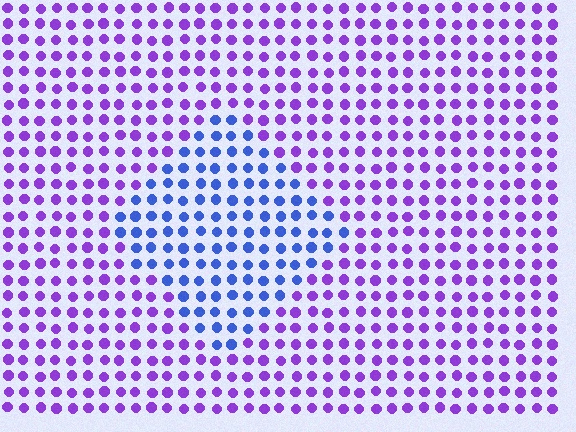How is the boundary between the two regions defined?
The boundary is defined purely by a slight shift in hue (about 47 degrees). Spacing, size, and orientation are identical on both sides.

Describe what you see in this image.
The image is filled with small purple elements in a uniform arrangement. A diamond-shaped region is visible where the elements are tinted to a slightly different hue, forming a subtle color boundary.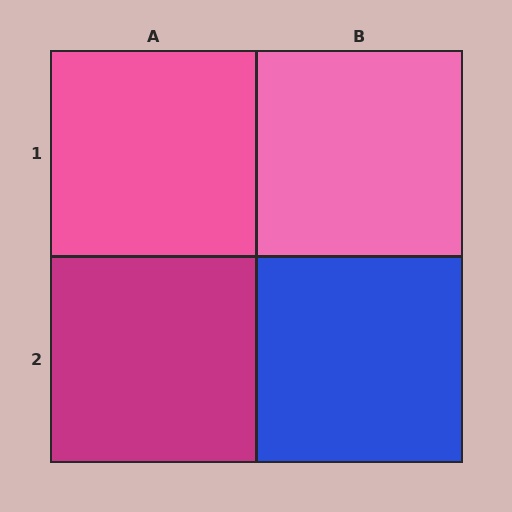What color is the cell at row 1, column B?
Pink.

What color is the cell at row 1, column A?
Pink.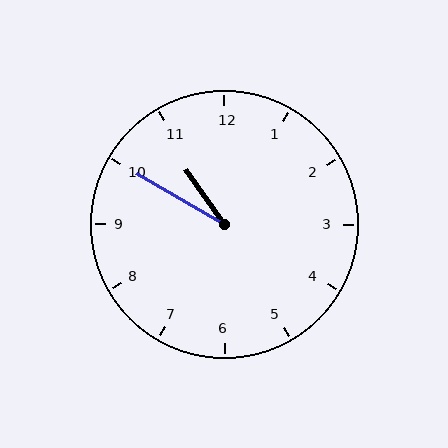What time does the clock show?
10:50.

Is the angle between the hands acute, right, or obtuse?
It is acute.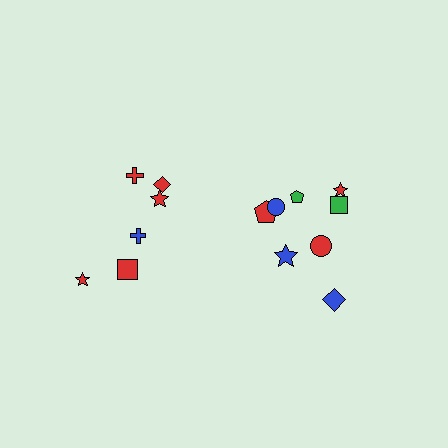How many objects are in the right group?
There are 8 objects.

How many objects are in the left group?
There are 6 objects.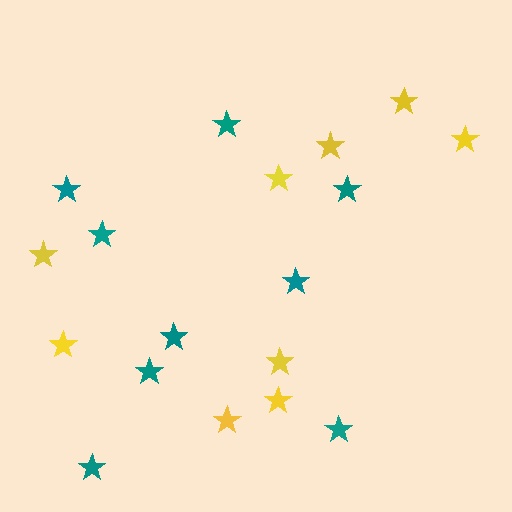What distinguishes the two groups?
There are 2 groups: one group of yellow stars (9) and one group of teal stars (9).